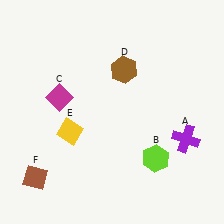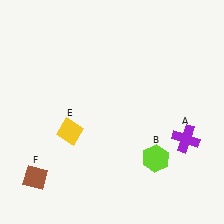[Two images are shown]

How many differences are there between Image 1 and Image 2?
There are 2 differences between the two images.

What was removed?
The brown hexagon (D), the magenta diamond (C) were removed in Image 2.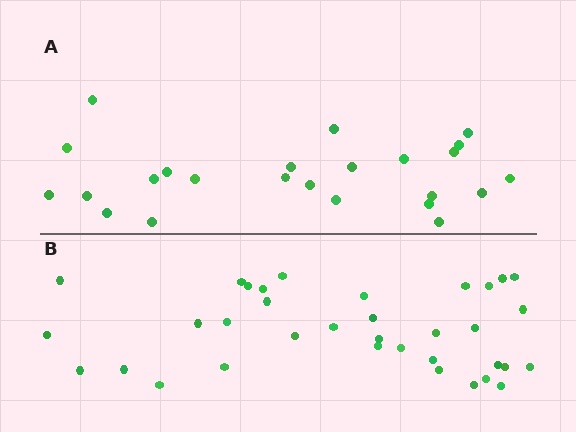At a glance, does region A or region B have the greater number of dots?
Region B (the bottom region) has more dots.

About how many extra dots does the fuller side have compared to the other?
Region B has roughly 12 or so more dots than region A.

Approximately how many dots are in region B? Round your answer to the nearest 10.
About 40 dots. (The exact count is 35, which rounds to 40.)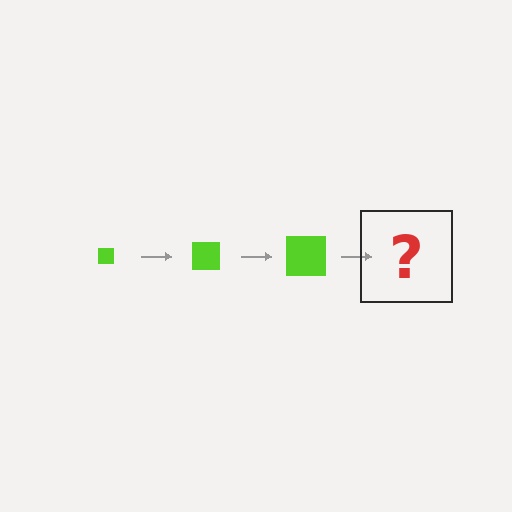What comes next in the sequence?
The next element should be a lime square, larger than the previous one.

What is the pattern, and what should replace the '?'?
The pattern is that the square gets progressively larger each step. The '?' should be a lime square, larger than the previous one.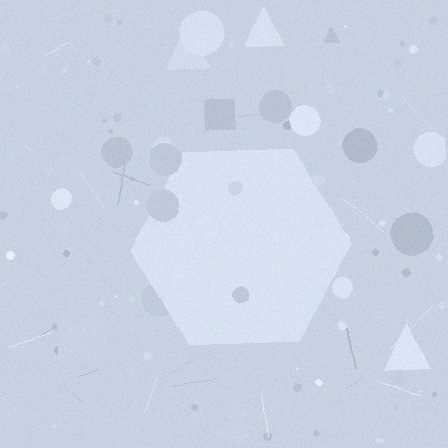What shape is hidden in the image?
A hexagon is hidden in the image.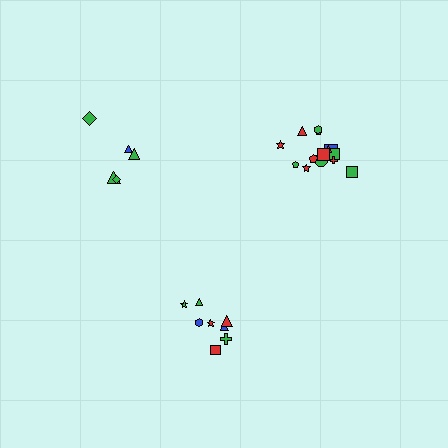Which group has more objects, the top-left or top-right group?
The top-right group.